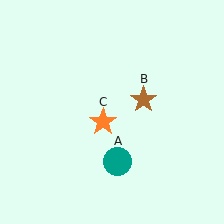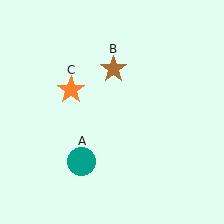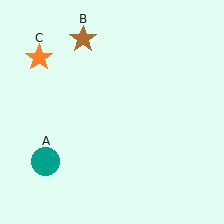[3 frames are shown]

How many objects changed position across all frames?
3 objects changed position: teal circle (object A), brown star (object B), orange star (object C).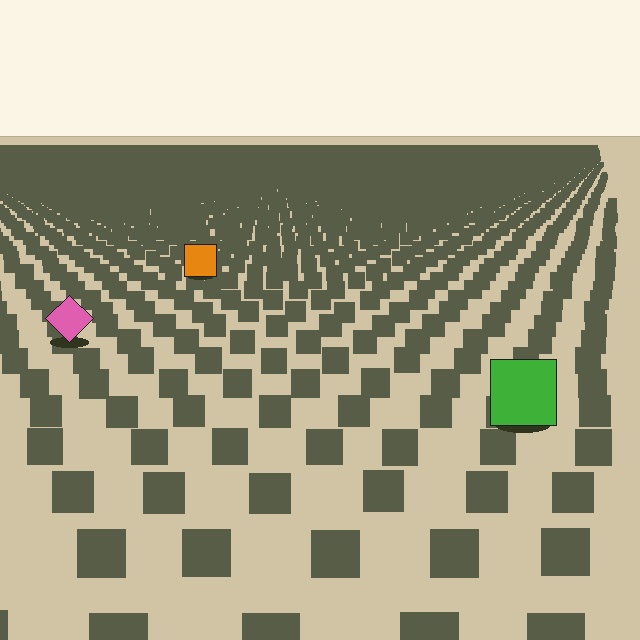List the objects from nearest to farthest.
From nearest to farthest: the green square, the pink diamond, the orange square.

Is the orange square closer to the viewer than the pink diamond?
No. The pink diamond is closer — you can tell from the texture gradient: the ground texture is coarser near it.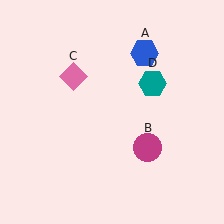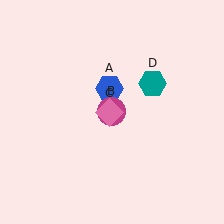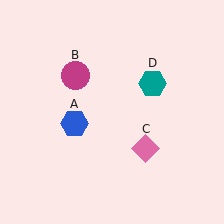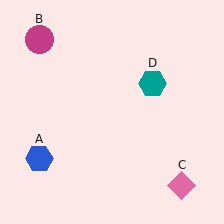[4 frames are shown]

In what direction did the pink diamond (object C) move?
The pink diamond (object C) moved down and to the right.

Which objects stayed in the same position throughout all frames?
Teal hexagon (object D) remained stationary.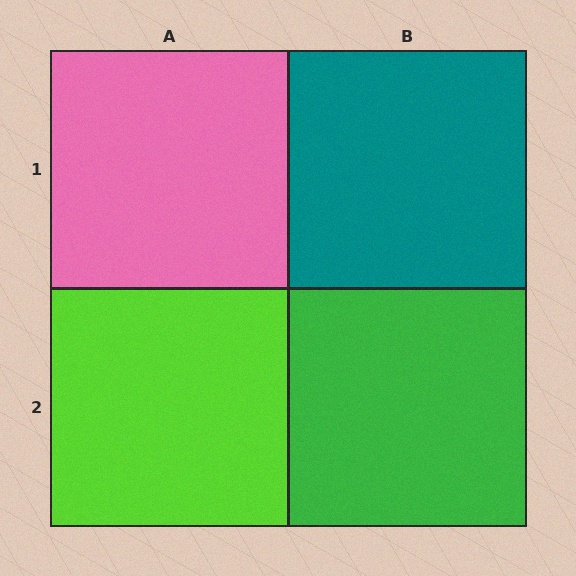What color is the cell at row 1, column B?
Teal.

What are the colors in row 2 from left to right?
Lime, green.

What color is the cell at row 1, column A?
Pink.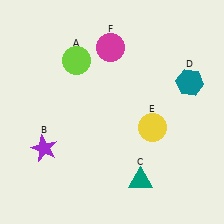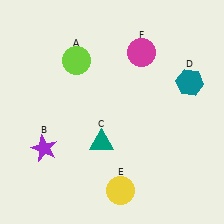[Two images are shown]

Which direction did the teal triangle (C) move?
The teal triangle (C) moved left.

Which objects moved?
The objects that moved are: the teal triangle (C), the yellow circle (E), the magenta circle (F).